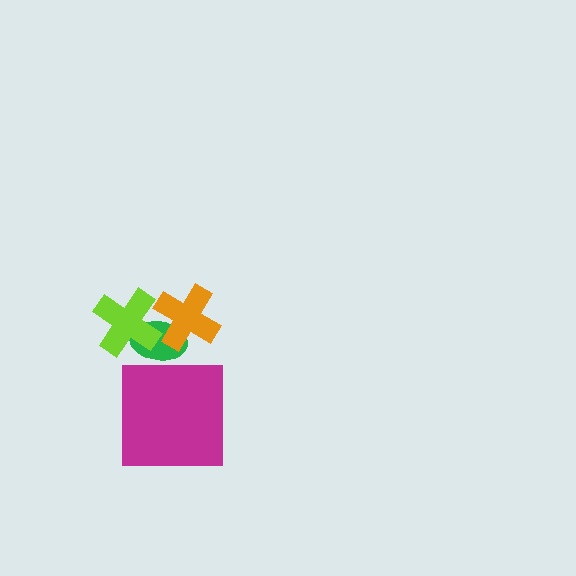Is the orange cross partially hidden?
Yes, it is partially covered by another shape.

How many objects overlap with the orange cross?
2 objects overlap with the orange cross.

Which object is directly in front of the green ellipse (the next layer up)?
The orange cross is directly in front of the green ellipse.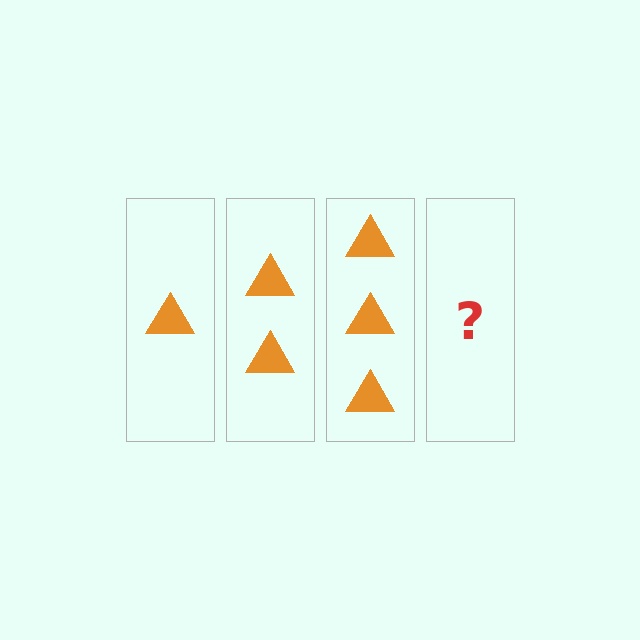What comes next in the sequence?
The next element should be 4 triangles.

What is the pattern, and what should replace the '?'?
The pattern is that each step adds one more triangle. The '?' should be 4 triangles.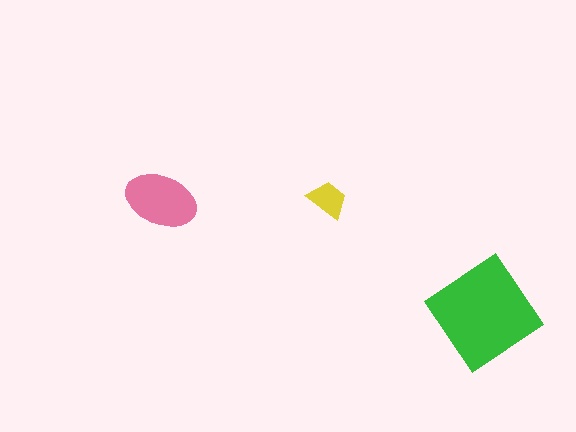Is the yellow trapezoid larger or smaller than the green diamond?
Smaller.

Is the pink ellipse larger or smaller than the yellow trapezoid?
Larger.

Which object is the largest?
The green diamond.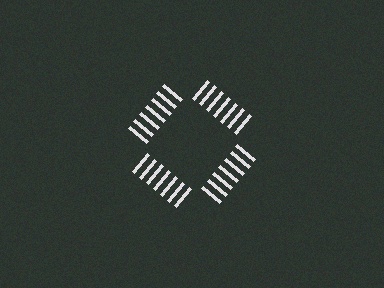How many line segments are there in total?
28 — 7 along each of the 4 edges.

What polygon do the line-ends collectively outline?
An illusory square — the line segments terminate on its edges but no continuous stroke is drawn.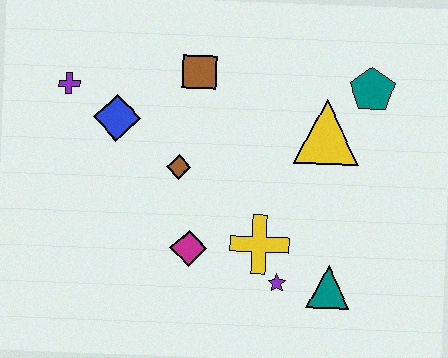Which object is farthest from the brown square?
The teal triangle is farthest from the brown square.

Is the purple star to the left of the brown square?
No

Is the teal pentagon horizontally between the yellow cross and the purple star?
No